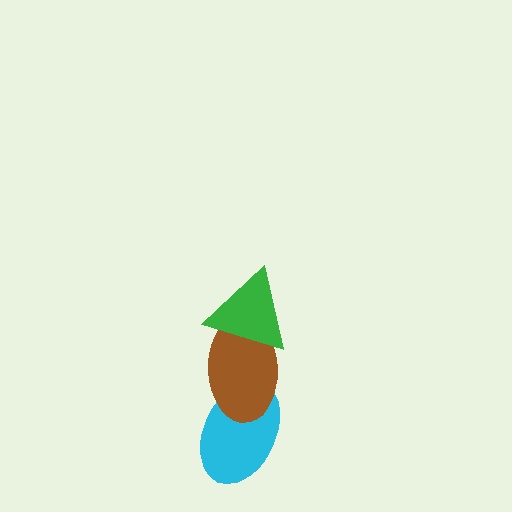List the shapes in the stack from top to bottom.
From top to bottom: the green triangle, the brown ellipse, the cyan ellipse.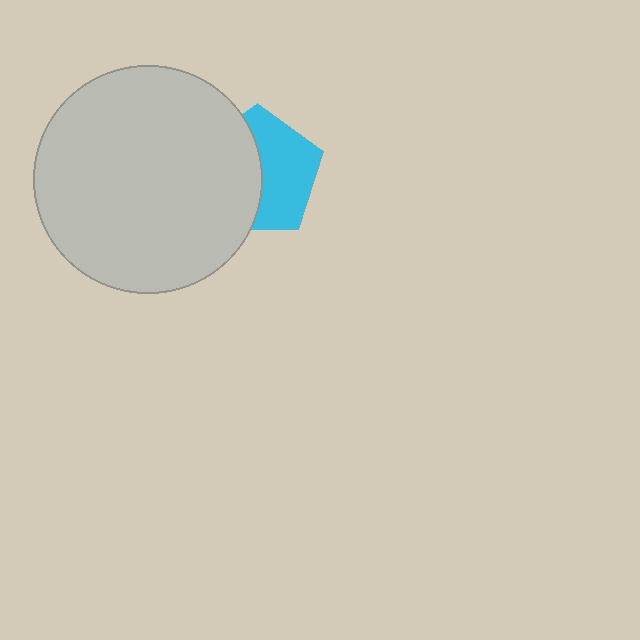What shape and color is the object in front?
The object in front is a light gray circle.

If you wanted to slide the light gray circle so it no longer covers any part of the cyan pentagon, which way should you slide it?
Slide it left — that is the most direct way to separate the two shapes.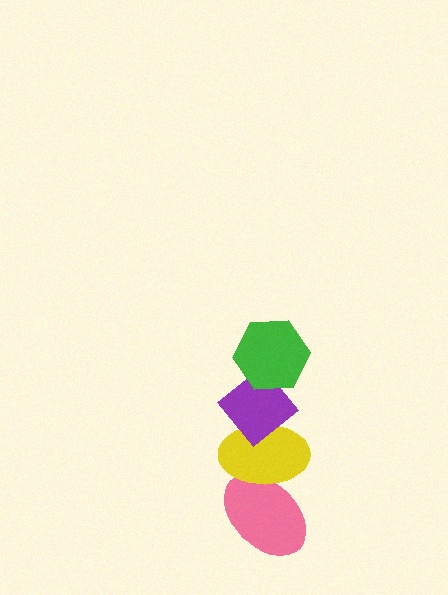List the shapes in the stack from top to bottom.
From top to bottom: the green hexagon, the purple diamond, the yellow ellipse, the pink ellipse.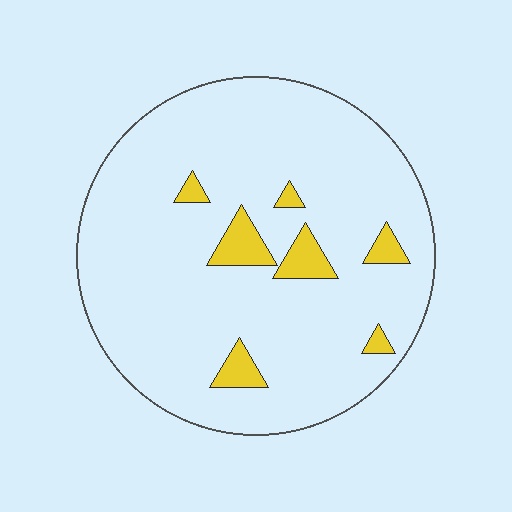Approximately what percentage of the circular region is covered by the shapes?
Approximately 10%.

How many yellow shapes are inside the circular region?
7.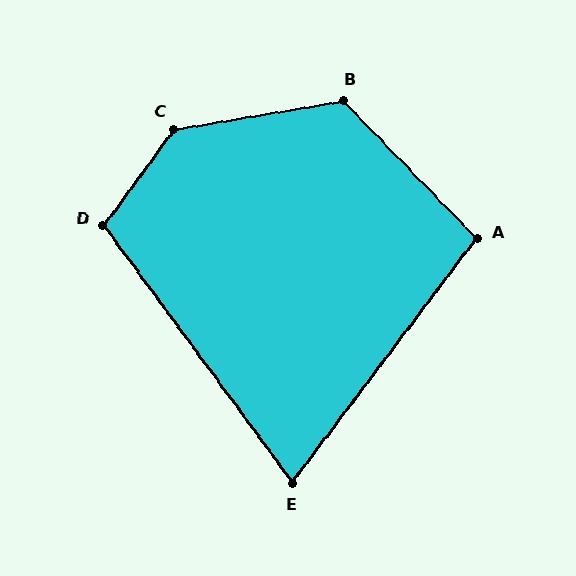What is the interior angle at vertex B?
Approximately 124 degrees (obtuse).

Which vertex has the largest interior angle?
C, at approximately 136 degrees.